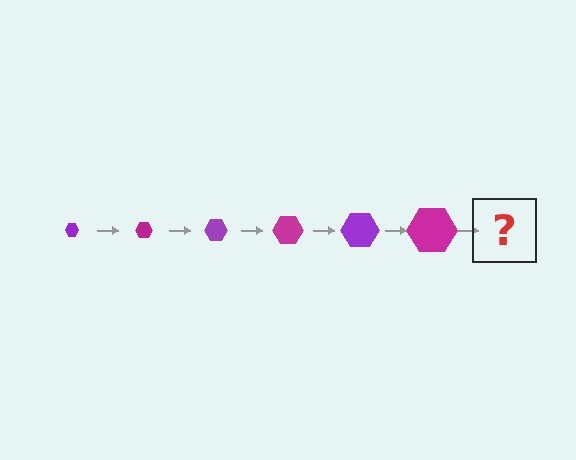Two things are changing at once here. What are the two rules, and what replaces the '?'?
The two rules are that the hexagon grows larger each step and the color cycles through purple and magenta. The '?' should be a purple hexagon, larger than the previous one.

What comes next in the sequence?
The next element should be a purple hexagon, larger than the previous one.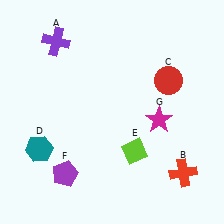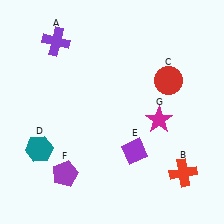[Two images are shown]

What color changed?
The diamond (E) changed from lime in Image 1 to purple in Image 2.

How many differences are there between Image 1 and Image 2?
There is 1 difference between the two images.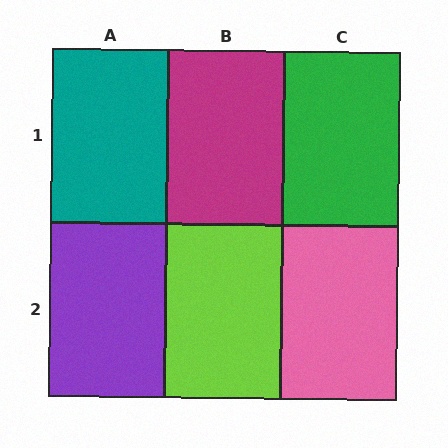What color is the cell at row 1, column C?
Green.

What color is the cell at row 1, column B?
Magenta.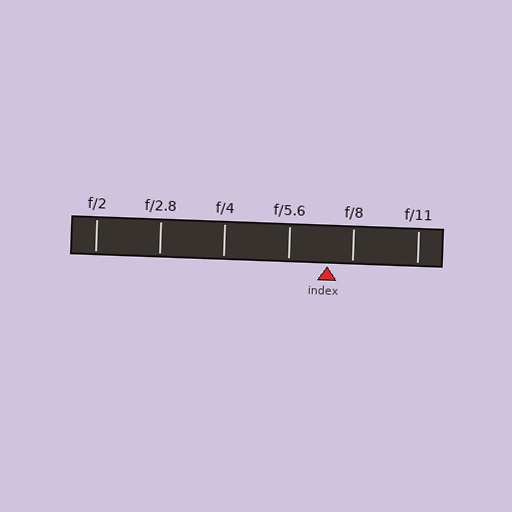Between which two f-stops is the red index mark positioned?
The index mark is between f/5.6 and f/8.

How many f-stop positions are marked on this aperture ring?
There are 6 f-stop positions marked.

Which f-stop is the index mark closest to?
The index mark is closest to f/8.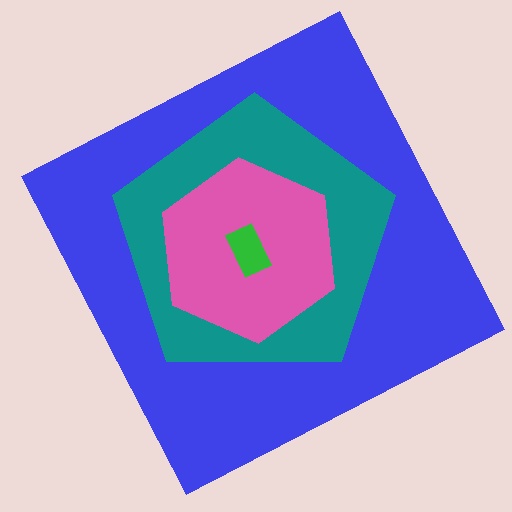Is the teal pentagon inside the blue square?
Yes.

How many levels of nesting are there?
4.